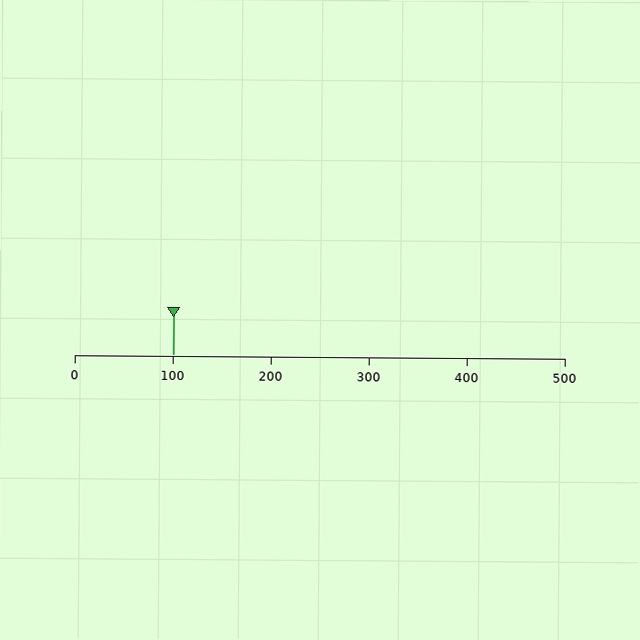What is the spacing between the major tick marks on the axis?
The major ticks are spaced 100 apart.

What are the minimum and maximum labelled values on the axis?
The axis runs from 0 to 500.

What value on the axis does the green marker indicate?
The marker indicates approximately 100.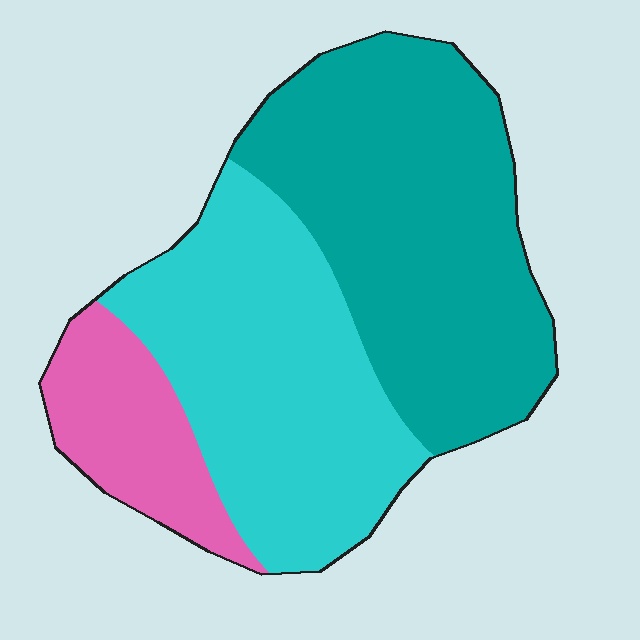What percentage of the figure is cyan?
Cyan covers around 40% of the figure.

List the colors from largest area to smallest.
From largest to smallest: teal, cyan, pink.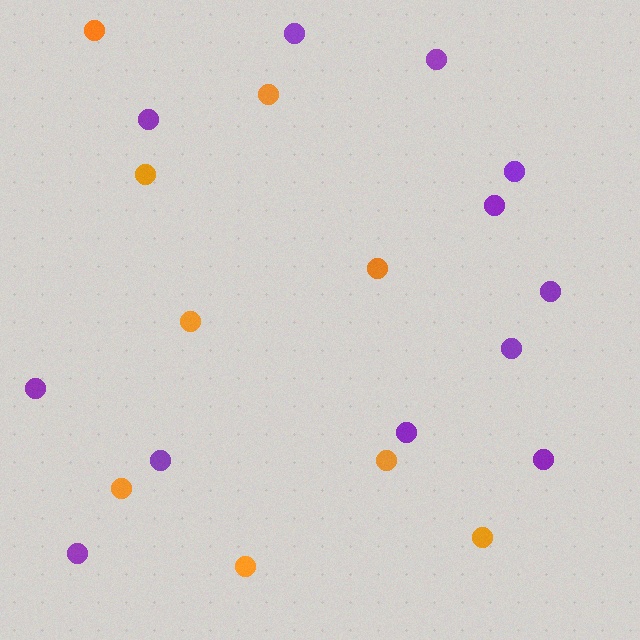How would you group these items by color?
There are 2 groups: one group of orange circles (9) and one group of purple circles (12).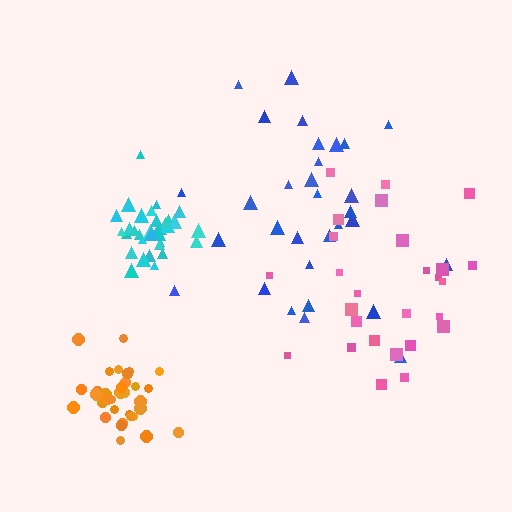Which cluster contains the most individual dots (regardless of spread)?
Orange (35).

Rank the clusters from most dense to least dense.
cyan, orange, pink, blue.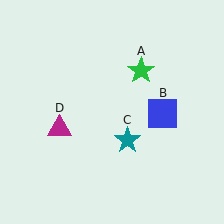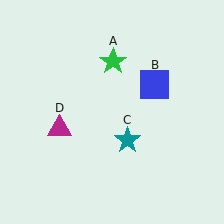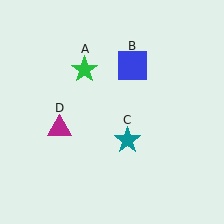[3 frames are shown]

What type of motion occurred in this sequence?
The green star (object A), blue square (object B) rotated counterclockwise around the center of the scene.